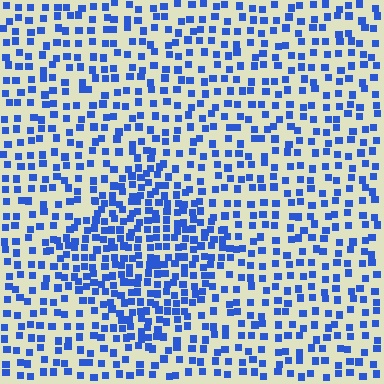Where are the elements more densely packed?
The elements are more densely packed inside the diamond boundary.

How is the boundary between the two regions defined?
The boundary is defined by a change in element density (approximately 1.9x ratio). All elements are the same color, size, and shape.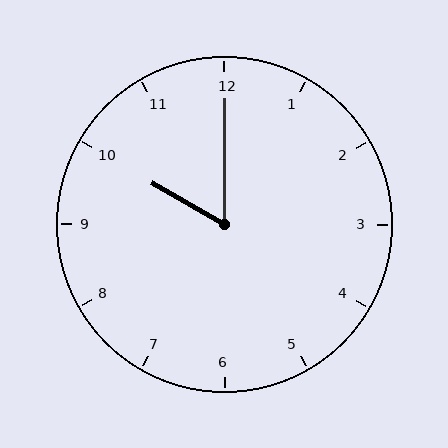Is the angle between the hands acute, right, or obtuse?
It is acute.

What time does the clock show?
10:00.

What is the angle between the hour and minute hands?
Approximately 60 degrees.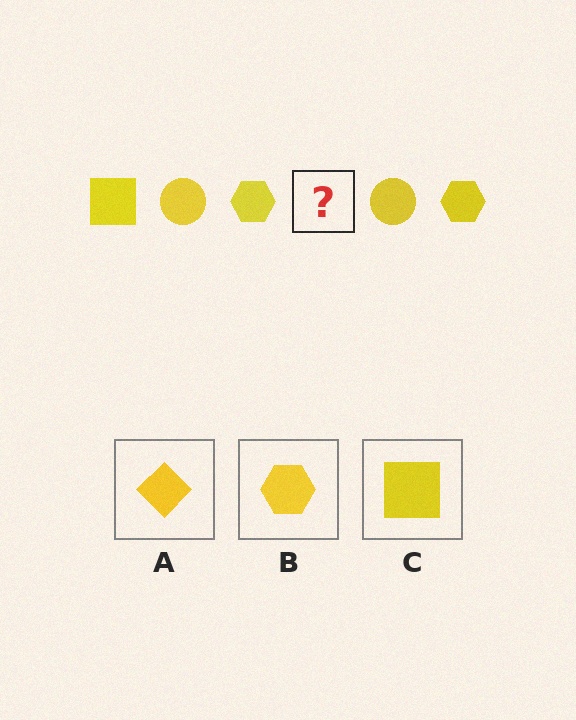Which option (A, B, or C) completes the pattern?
C.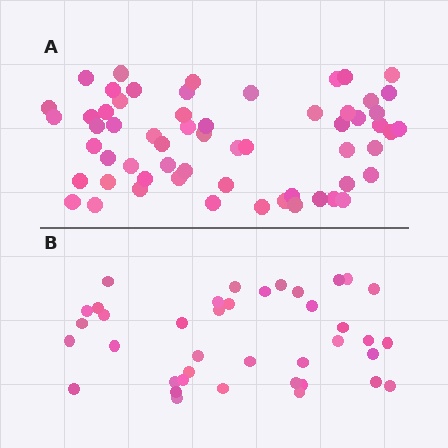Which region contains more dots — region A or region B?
Region A (the top region) has more dots.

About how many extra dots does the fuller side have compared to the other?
Region A has approximately 20 more dots than region B.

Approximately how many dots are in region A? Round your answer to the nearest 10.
About 60 dots.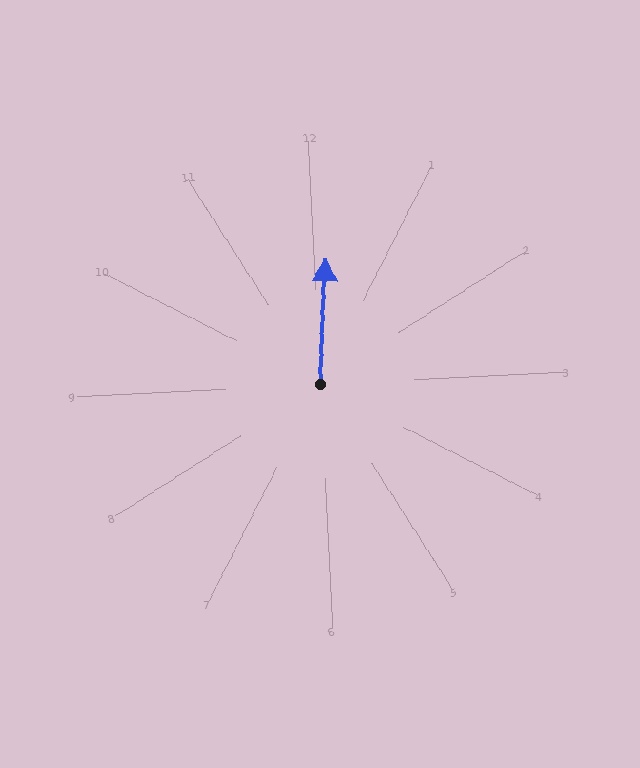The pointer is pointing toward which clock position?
Roughly 12 o'clock.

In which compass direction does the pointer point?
North.